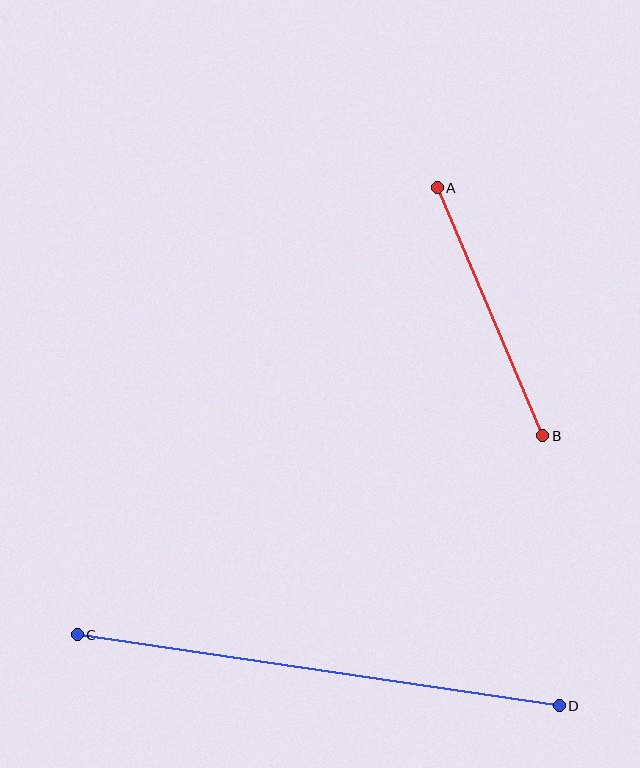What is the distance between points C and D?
The distance is approximately 487 pixels.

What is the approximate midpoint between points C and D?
The midpoint is at approximately (318, 670) pixels.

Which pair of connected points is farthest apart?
Points C and D are farthest apart.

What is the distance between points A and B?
The distance is approximately 269 pixels.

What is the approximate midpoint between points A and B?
The midpoint is at approximately (490, 312) pixels.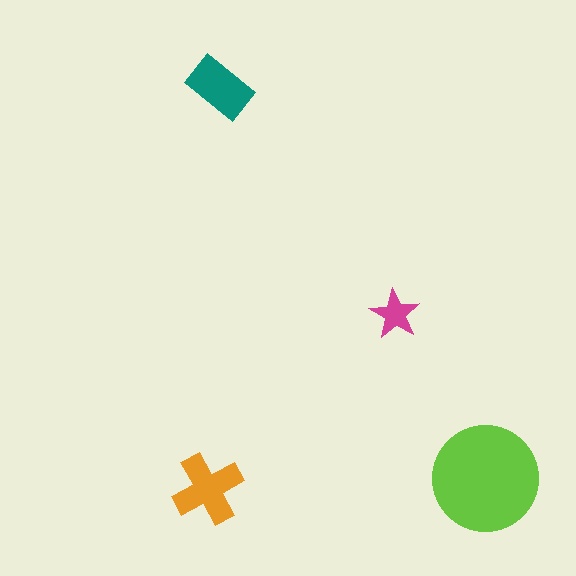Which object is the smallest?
The magenta star.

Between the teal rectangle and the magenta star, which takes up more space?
The teal rectangle.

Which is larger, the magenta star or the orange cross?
The orange cross.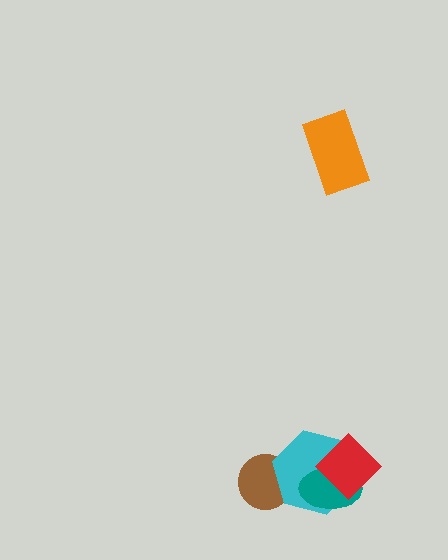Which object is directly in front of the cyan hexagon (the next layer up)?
The teal ellipse is directly in front of the cyan hexagon.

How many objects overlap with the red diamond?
2 objects overlap with the red diamond.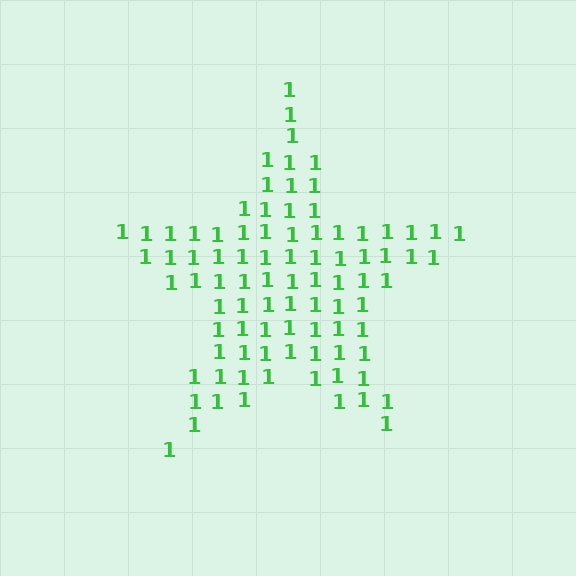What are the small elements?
The small elements are digit 1's.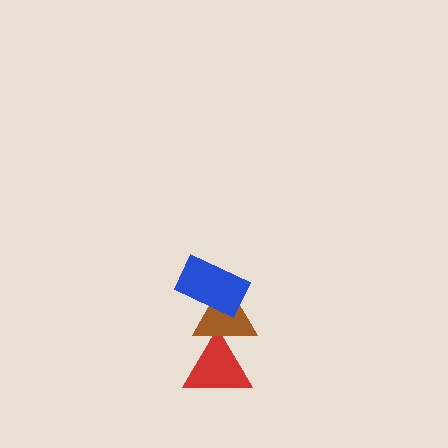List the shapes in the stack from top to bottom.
From top to bottom: the blue rectangle, the brown triangle, the red triangle.